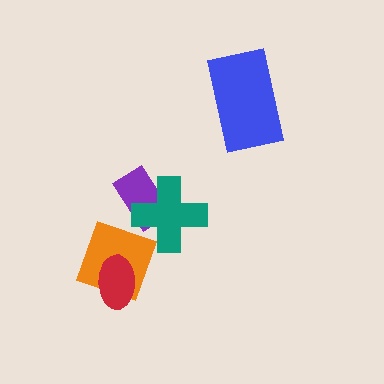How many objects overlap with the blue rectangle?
0 objects overlap with the blue rectangle.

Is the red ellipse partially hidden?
No, no other shape covers it.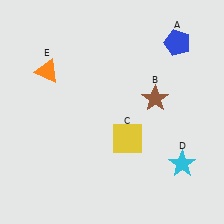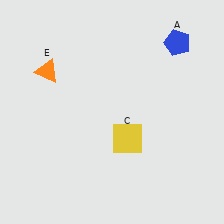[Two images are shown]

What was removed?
The cyan star (D), the brown star (B) were removed in Image 2.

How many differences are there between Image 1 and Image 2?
There are 2 differences between the two images.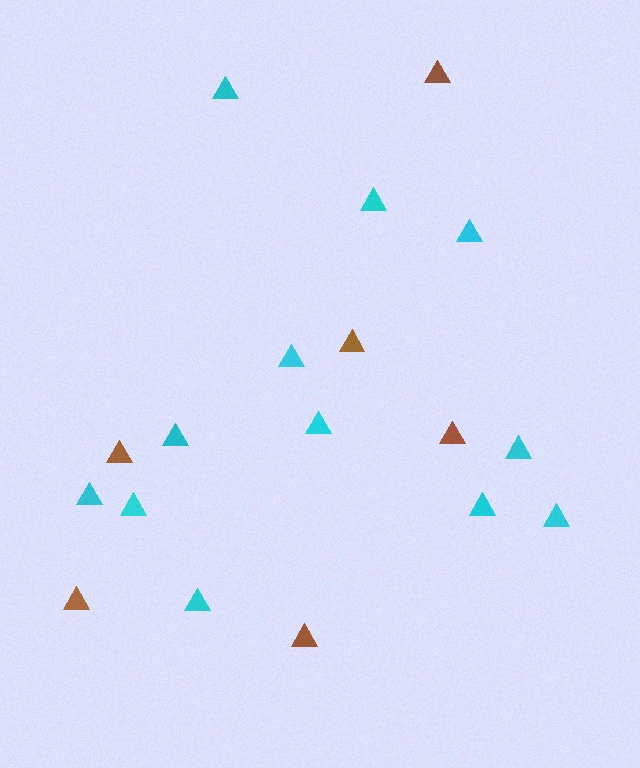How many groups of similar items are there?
There are 2 groups: one group of brown triangles (6) and one group of cyan triangles (12).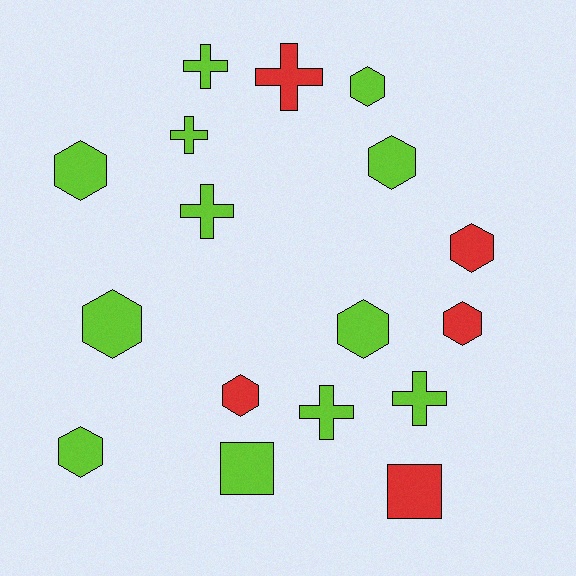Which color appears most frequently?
Lime, with 12 objects.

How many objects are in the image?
There are 17 objects.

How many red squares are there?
There is 1 red square.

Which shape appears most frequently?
Hexagon, with 9 objects.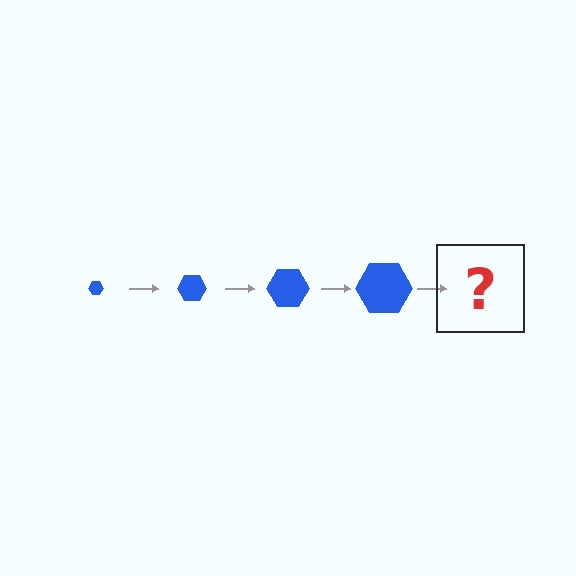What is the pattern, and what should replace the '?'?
The pattern is that the hexagon gets progressively larger each step. The '?' should be a blue hexagon, larger than the previous one.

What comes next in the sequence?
The next element should be a blue hexagon, larger than the previous one.